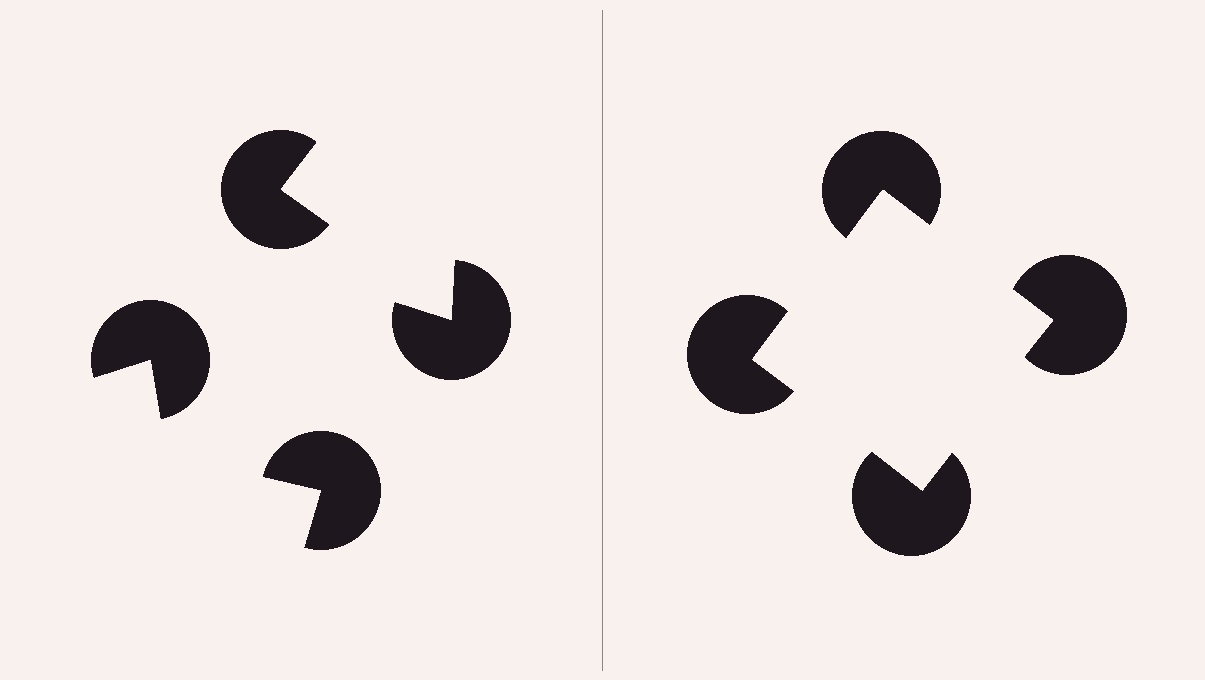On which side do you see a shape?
An illusory square appears on the right side. On the left side the wedge cuts are rotated, so no coherent shape forms.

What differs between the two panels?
The pac-man discs are positioned identically on both sides; only the wedge orientations differ. On the right they align to a square; on the left they are misaligned.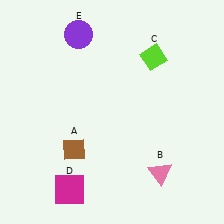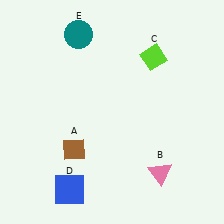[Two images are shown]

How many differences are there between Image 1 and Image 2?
There are 2 differences between the two images.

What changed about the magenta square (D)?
In Image 1, D is magenta. In Image 2, it changed to blue.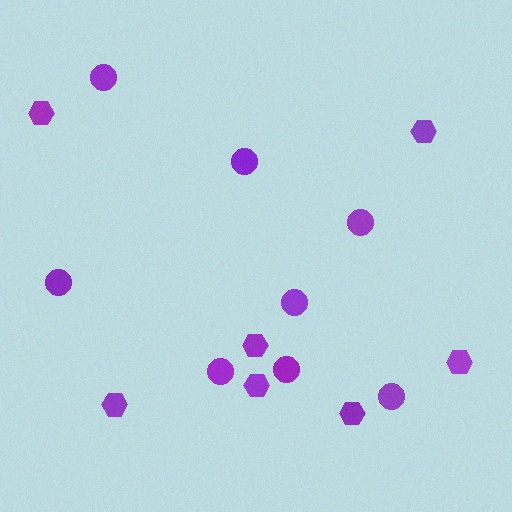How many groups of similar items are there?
There are 2 groups: one group of hexagons (7) and one group of circles (8).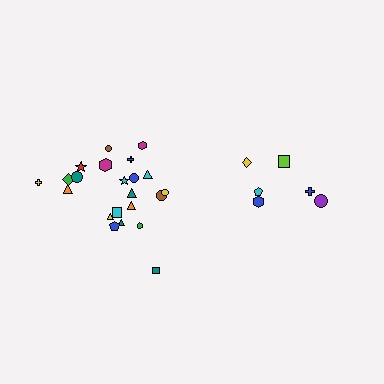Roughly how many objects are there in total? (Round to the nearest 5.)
Roughly 30 objects in total.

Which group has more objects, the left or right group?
The left group.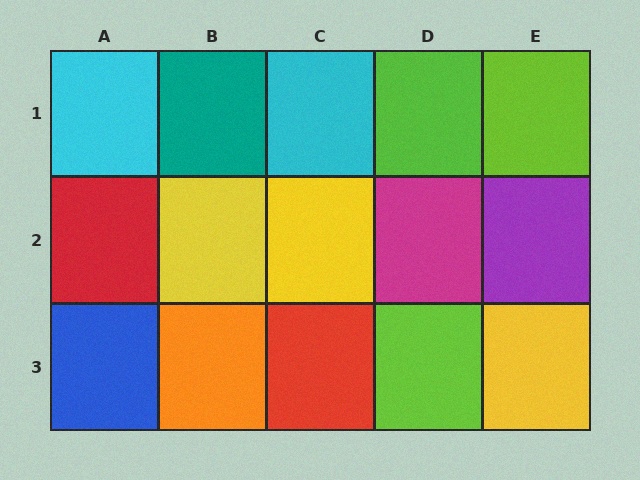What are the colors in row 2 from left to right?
Red, yellow, yellow, magenta, purple.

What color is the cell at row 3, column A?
Blue.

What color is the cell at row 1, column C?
Cyan.